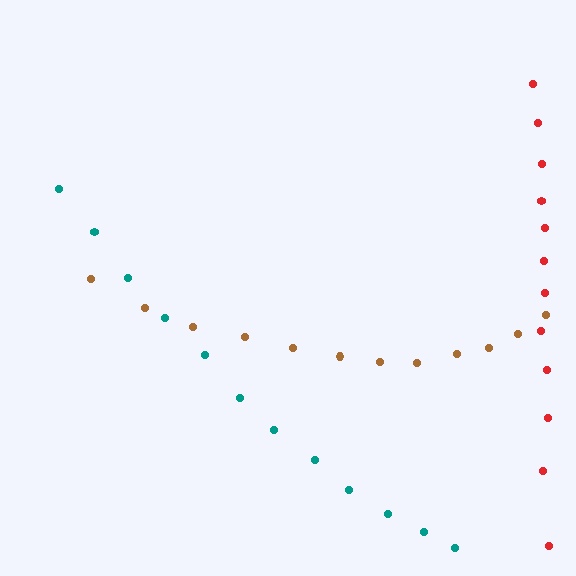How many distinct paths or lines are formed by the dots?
There are 3 distinct paths.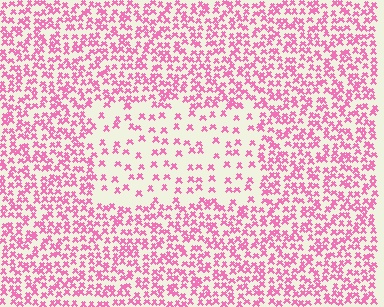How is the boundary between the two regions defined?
The boundary is defined by a change in element density (approximately 2.4x ratio). All elements are the same color, size, and shape.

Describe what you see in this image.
The image contains small pink elements arranged at two different densities. A rectangle-shaped region is visible where the elements are less densely packed than the surrounding area.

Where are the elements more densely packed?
The elements are more densely packed outside the rectangle boundary.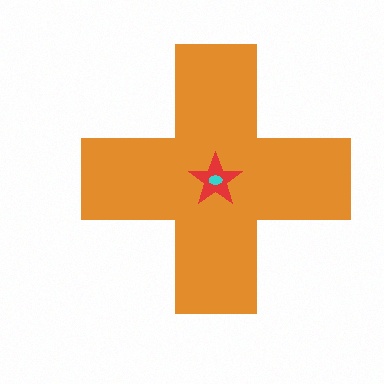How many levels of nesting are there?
3.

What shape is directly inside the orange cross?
The red star.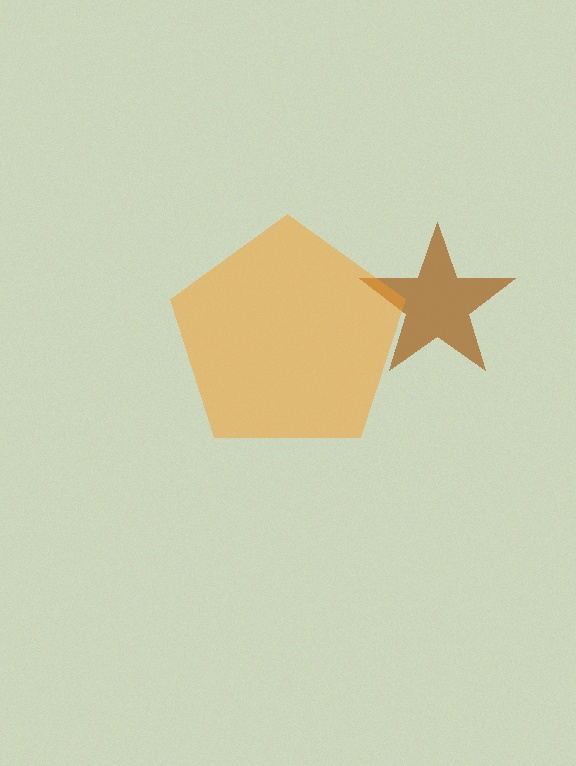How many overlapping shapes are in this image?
There are 2 overlapping shapes in the image.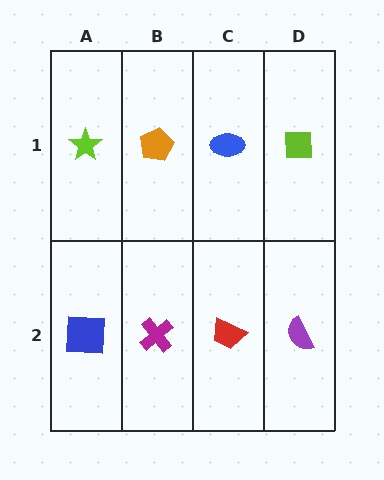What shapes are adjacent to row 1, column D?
A purple semicircle (row 2, column D), a blue ellipse (row 1, column C).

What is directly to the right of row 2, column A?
A magenta cross.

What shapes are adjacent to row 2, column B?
An orange pentagon (row 1, column B), a blue square (row 2, column A), a red trapezoid (row 2, column C).